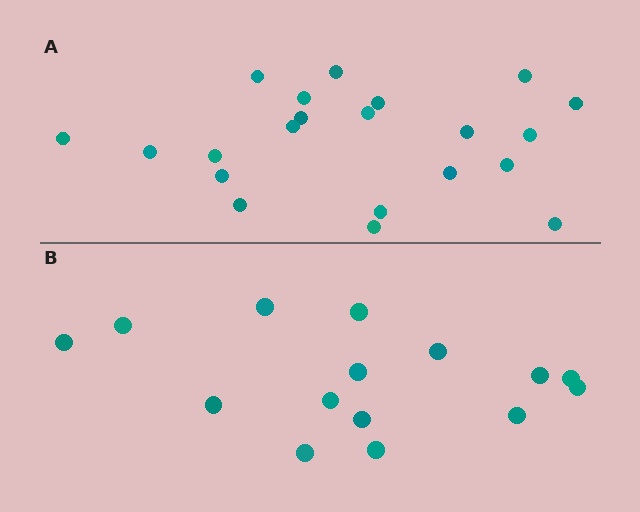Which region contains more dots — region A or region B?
Region A (the top region) has more dots.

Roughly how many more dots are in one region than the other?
Region A has about 6 more dots than region B.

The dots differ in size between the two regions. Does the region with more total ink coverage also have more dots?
No. Region B has more total ink coverage because its dots are larger, but region A actually contains more individual dots. Total area can be misleading — the number of items is what matters here.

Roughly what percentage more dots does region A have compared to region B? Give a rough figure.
About 40% more.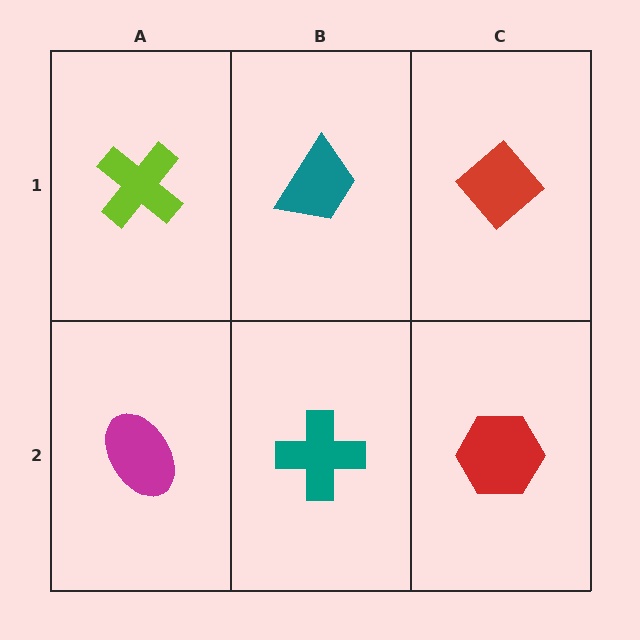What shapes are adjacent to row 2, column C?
A red diamond (row 1, column C), a teal cross (row 2, column B).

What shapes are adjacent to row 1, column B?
A teal cross (row 2, column B), a lime cross (row 1, column A), a red diamond (row 1, column C).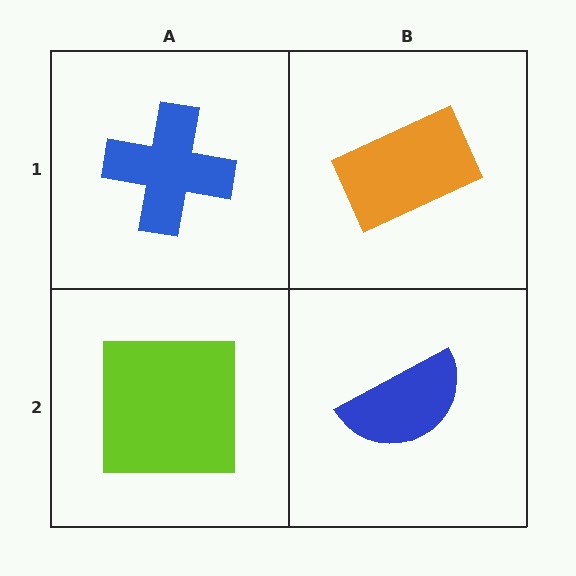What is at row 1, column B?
An orange rectangle.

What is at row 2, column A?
A lime square.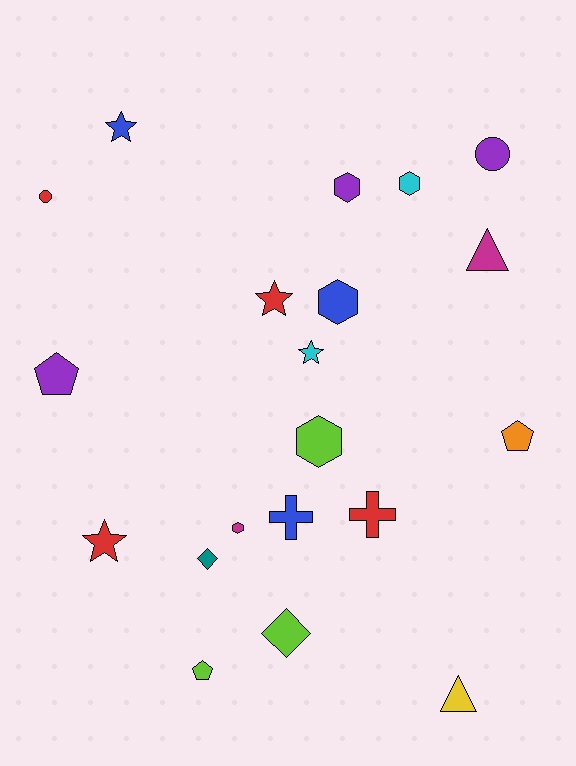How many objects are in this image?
There are 20 objects.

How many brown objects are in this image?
There are no brown objects.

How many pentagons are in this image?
There are 3 pentagons.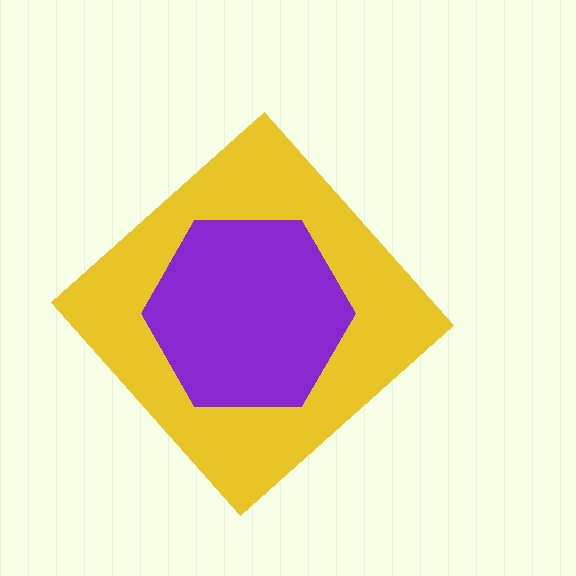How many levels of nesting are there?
2.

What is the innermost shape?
The purple hexagon.